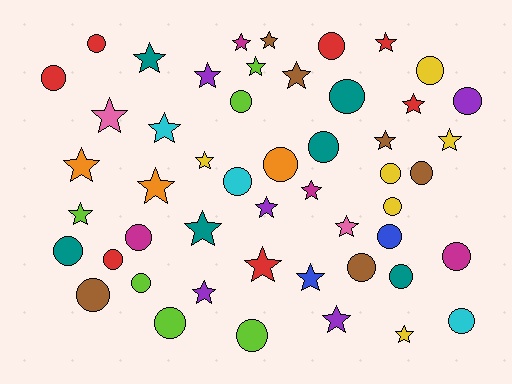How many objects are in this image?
There are 50 objects.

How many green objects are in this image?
There are no green objects.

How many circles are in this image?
There are 25 circles.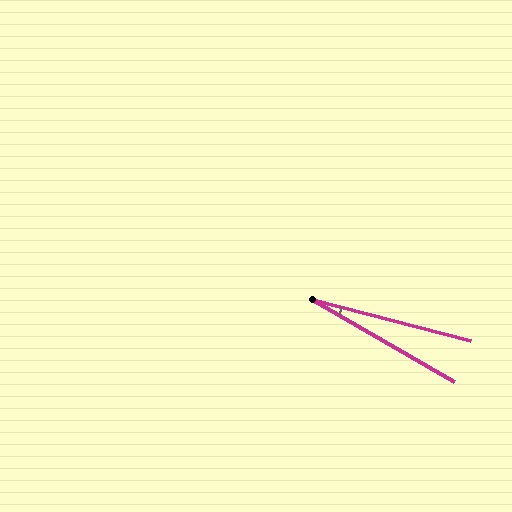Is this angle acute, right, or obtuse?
It is acute.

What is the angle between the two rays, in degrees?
Approximately 15 degrees.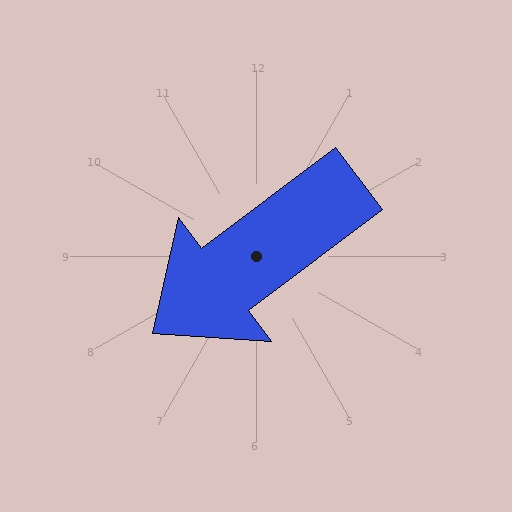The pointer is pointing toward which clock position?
Roughly 8 o'clock.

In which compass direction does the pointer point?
Southwest.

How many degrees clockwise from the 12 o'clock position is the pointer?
Approximately 233 degrees.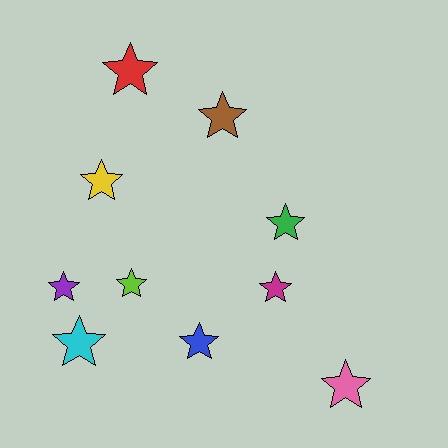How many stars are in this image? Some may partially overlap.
There are 10 stars.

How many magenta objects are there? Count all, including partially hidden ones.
There is 1 magenta object.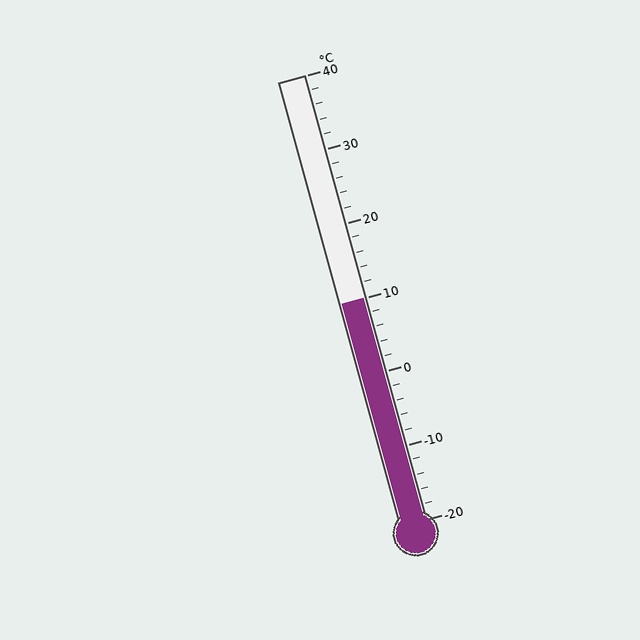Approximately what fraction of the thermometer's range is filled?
The thermometer is filled to approximately 50% of its range.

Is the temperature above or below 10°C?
The temperature is at 10°C.